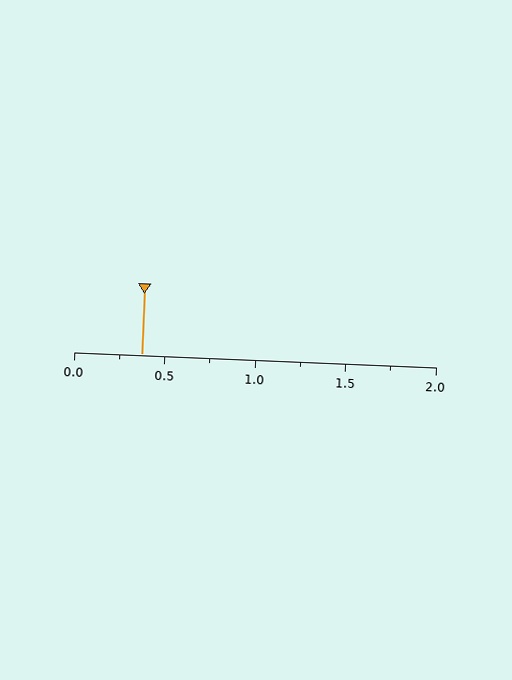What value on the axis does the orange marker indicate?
The marker indicates approximately 0.38.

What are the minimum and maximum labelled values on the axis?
The axis runs from 0.0 to 2.0.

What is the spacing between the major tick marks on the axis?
The major ticks are spaced 0.5 apart.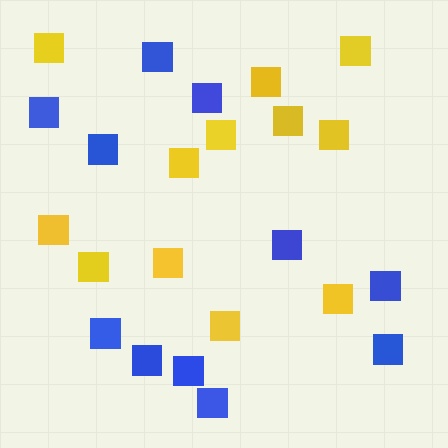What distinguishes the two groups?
There are 2 groups: one group of blue squares (11) and one group of yellow squares (12).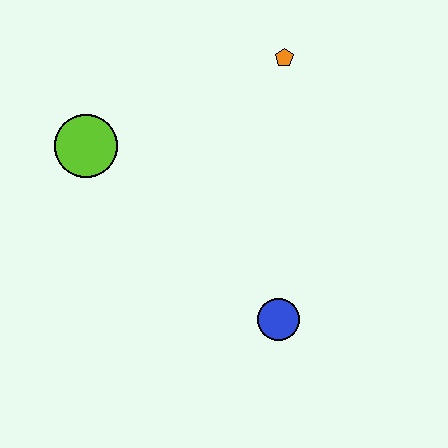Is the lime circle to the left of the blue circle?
Yes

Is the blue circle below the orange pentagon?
Yes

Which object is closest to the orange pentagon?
The lime circle is closest to the orange pentagon.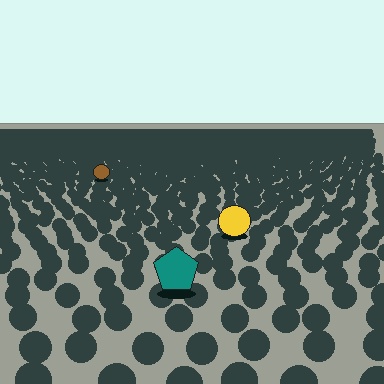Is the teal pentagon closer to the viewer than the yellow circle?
Yes. The teal pentagon is closer — you can tell from the texture gradient: the ground texture is coarser near it.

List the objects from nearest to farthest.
From nearest to farthest: the teal pentagon, the yellow circle, the brown circle.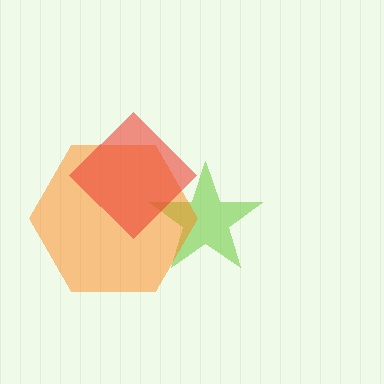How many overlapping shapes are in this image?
There are 3 overlapping shapes in the image.